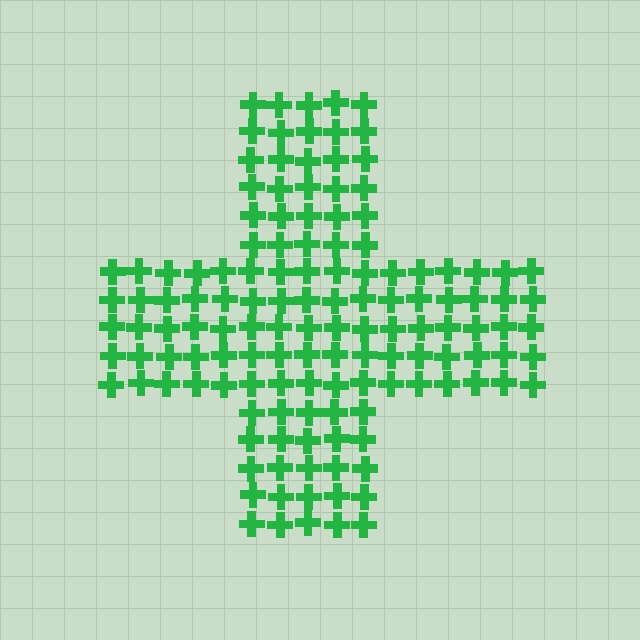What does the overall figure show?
The overall figure shows a cross.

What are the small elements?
The small elements are crosses.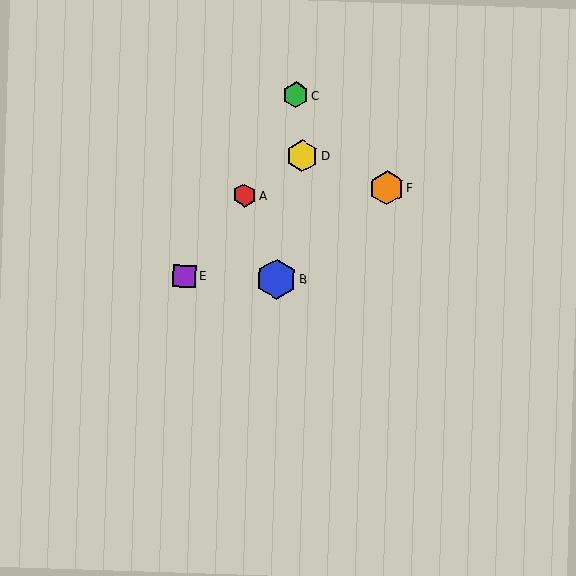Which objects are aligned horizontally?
Objects B, E are aligned horizontally.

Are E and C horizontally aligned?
No, E is at y≈276 and C is at y≈95.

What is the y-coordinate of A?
Object A is at y≈195.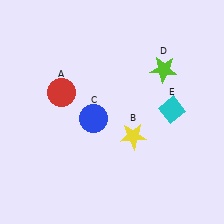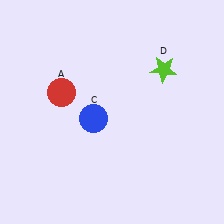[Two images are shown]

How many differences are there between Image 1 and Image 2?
There are 2 differences between the two images.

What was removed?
The cyan diamond (E), the yellow star (B) were removed in Image 2.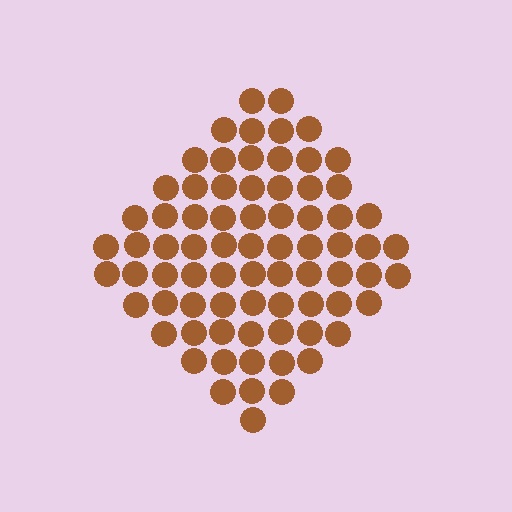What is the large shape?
The large shape is a diamond.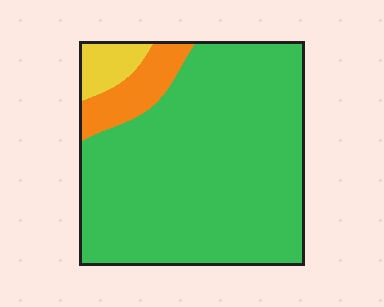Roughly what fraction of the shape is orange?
Orange covers around 10% of the shape.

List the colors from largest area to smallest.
From largest to smallest: green, orange, yellow.